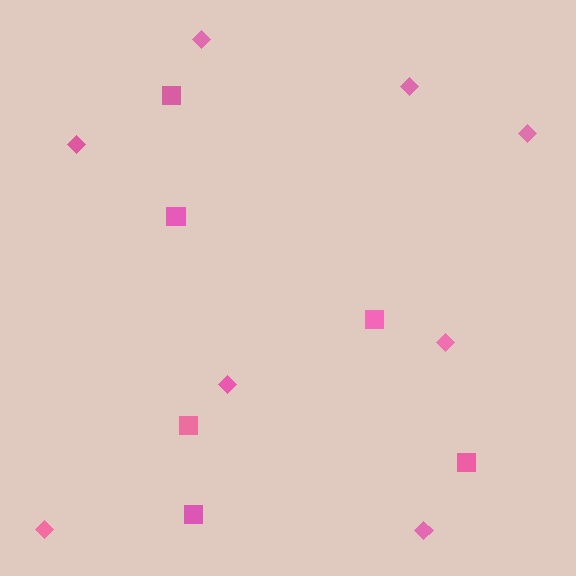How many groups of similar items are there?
There are 2 groups: one group of squares (6) and one group of diamonds (8).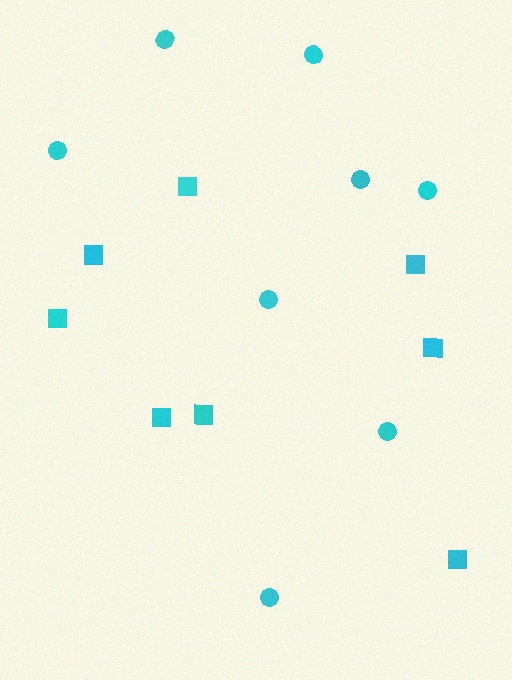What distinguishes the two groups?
There are 2 groups: one group of circles (8) and one group of squares (8).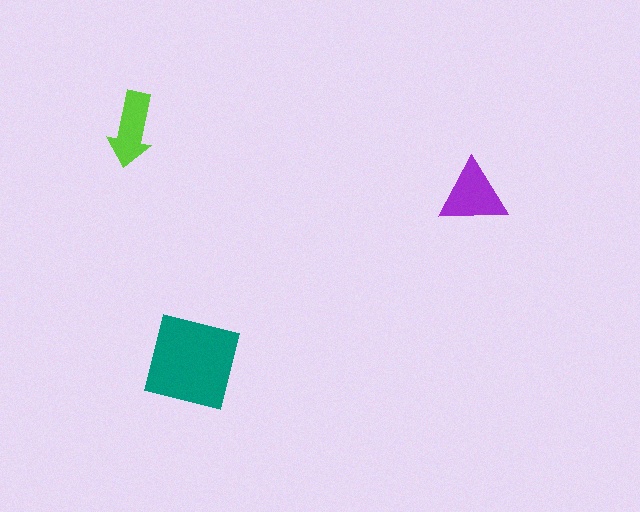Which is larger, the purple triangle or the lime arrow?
The purple triangle.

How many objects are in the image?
There are 3 objects in the image.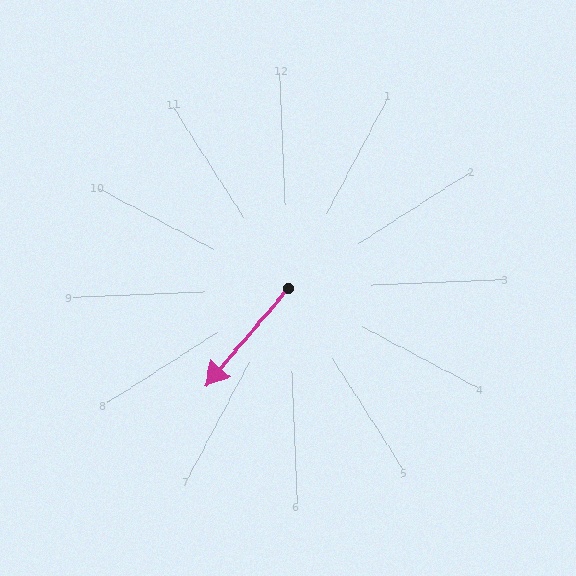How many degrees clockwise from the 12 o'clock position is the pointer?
Approximately 222 degrees.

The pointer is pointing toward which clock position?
Roughly 7 o'clock.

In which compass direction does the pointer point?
Southwest.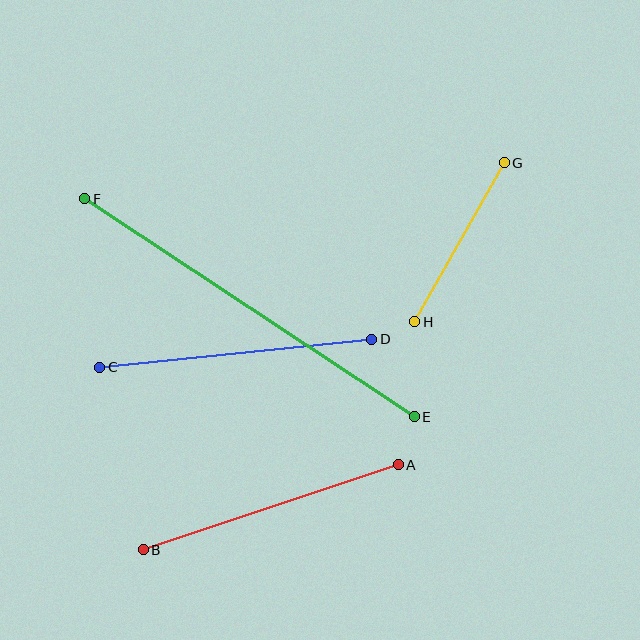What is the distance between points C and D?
The distance is approximately 273 pixels.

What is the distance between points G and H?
The distance is approximately 182 pixels.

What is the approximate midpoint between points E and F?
The midpoint is at approximately (249, 308) pixels.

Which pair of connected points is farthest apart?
Points E and F are farthest apart.